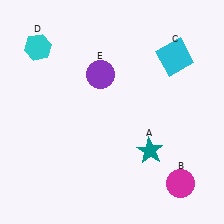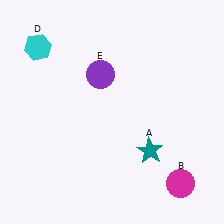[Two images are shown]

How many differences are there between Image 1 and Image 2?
There is 1 difference between the two images.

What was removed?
The cyan square (C) was removed in Image 2.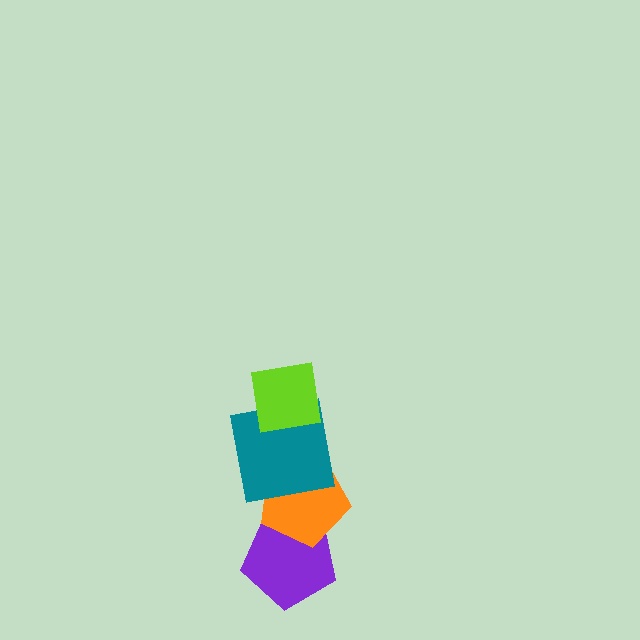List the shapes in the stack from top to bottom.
From top to bottom: the lime square, the teal square, the orange pentagon, the purple pentagon.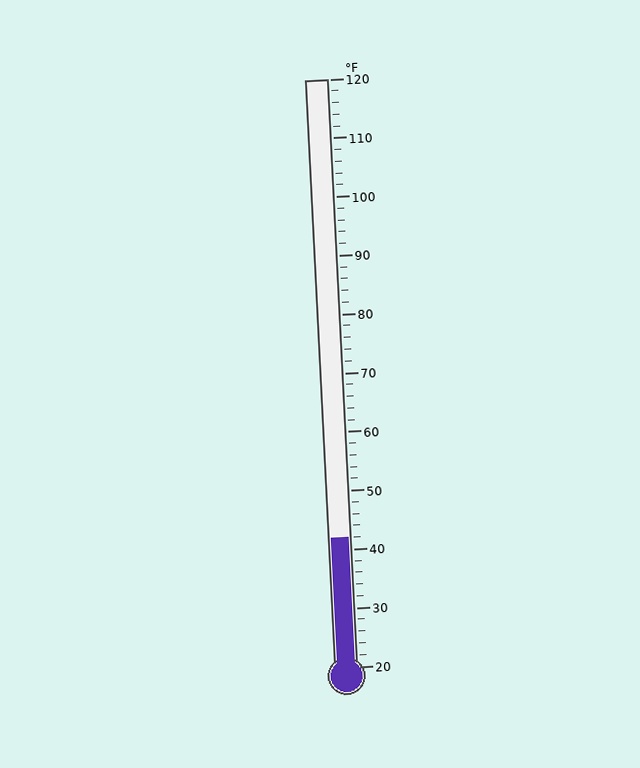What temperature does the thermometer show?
The thermometer shows approximately 42°F.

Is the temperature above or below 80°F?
The temperature is below 80°F.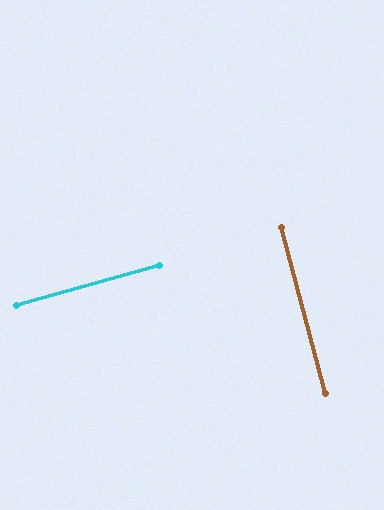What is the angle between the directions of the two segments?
Approximately 90 degrees.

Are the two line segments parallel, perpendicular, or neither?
Perpendicular — they meet at approximately 90°.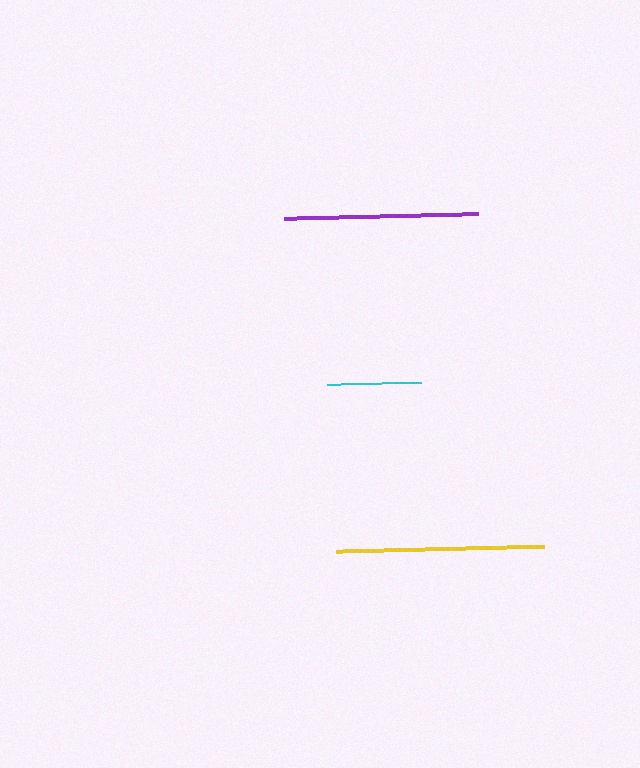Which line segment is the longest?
The yellow line is the longest at approximately 207 pixels.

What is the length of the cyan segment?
The cyan segment is approximately 94 pixels long.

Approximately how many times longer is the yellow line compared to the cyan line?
The yellow line is approximately 2.2 times the length of the cyan line.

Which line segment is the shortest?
The cyan line is the shortest at approximately 94 pixels.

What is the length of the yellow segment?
The yellow segment is approximately 207 pixels long.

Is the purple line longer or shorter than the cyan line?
The purple line is longer than the cyan line.